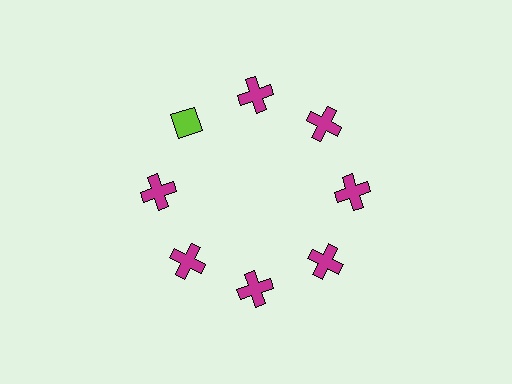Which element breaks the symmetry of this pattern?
The lime diamond at roughly the 10 o'clock position breaks the symmetry. All other shapes are magenta crosses.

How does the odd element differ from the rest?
It differs in both color (lime instead of magenta) and shape (diamond instead of cross).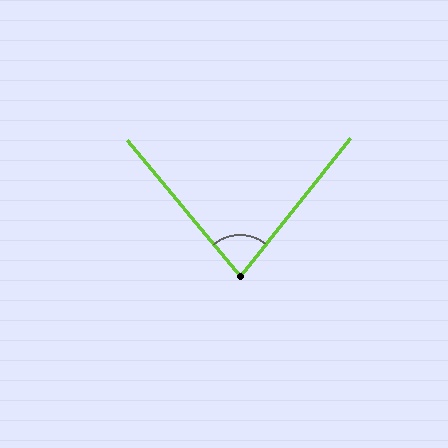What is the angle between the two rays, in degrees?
Approximately 79 degrees.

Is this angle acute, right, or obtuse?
It is acute.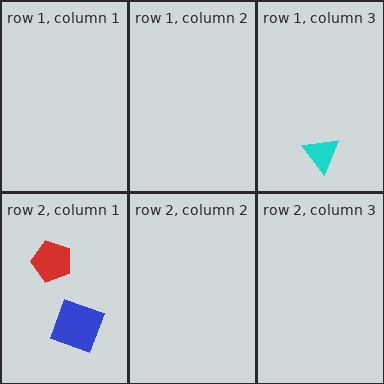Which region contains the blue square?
The row 2, column 1 region.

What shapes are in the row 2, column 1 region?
The blue square, the red pentagon.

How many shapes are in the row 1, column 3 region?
1.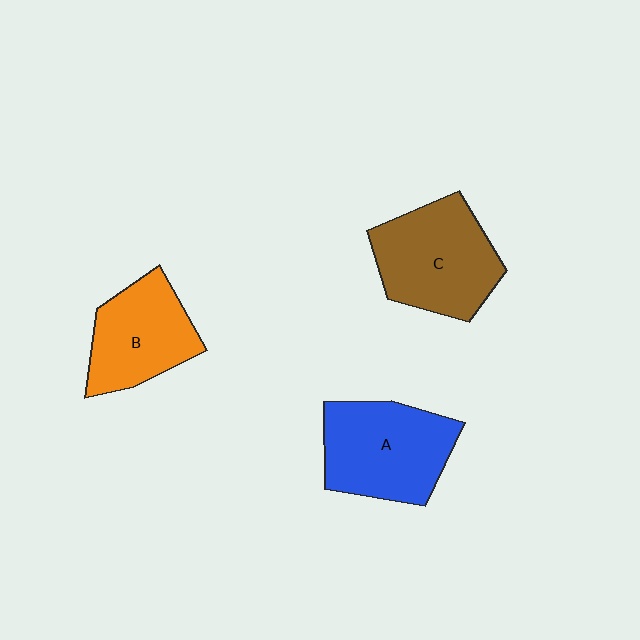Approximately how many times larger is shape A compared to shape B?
Approximately 1.2 times.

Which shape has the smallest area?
Shape B (orange).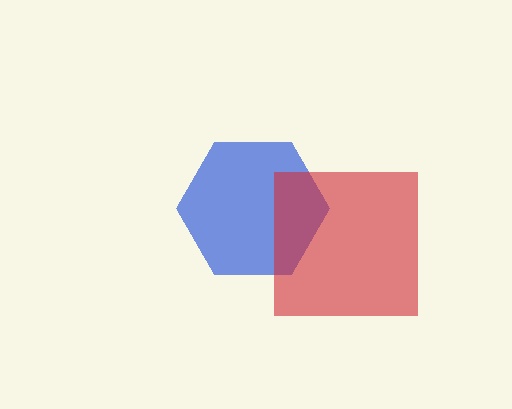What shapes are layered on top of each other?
The layered shapes are: a blue hexagon, a red square.